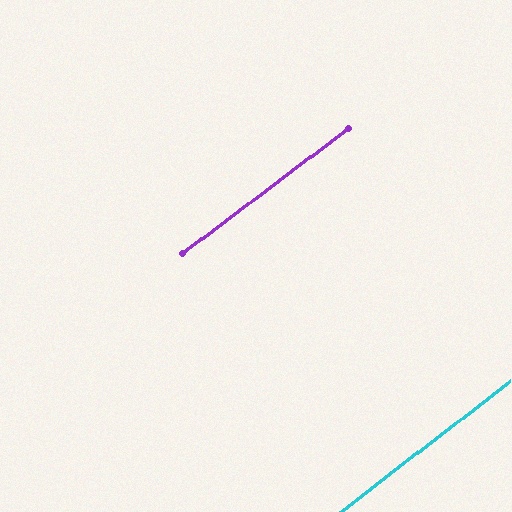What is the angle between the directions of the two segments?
Approximately 1 degree.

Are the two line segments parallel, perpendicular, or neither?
Parallel — their directions differ by only 0.6°.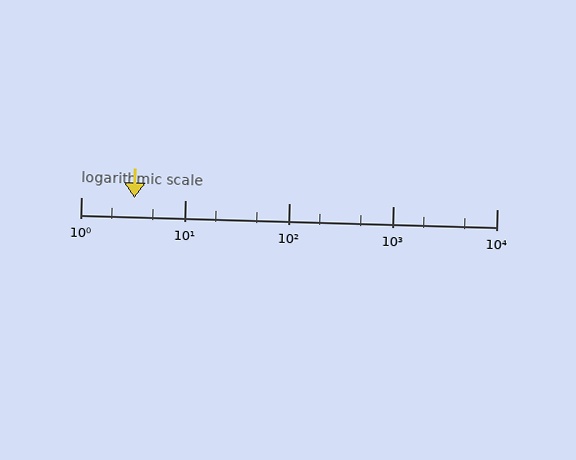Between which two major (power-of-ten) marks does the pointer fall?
The pointer is between 1 and 10.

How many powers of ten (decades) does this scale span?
The scale spans 4 decades, from 1 to 10000.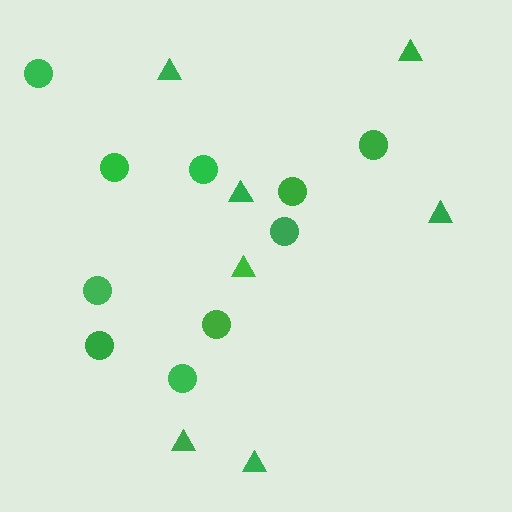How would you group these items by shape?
There are 2 groups: one group of circles (10) and one group of triangles (7).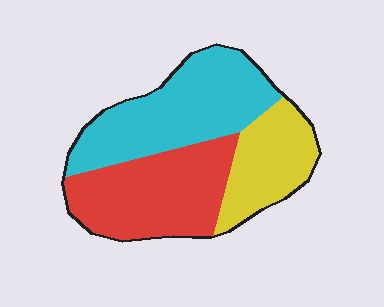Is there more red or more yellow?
Red.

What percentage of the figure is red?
Red takes up about three eighths (3/8) of the figure.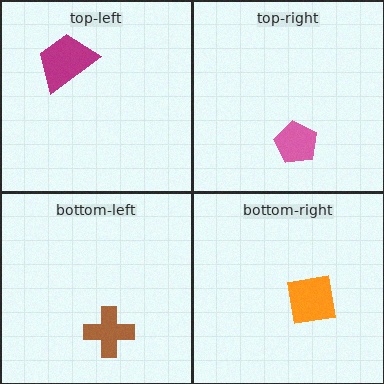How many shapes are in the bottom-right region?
1.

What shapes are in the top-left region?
The magenta trapezoid.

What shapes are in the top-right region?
The pink pentagon.